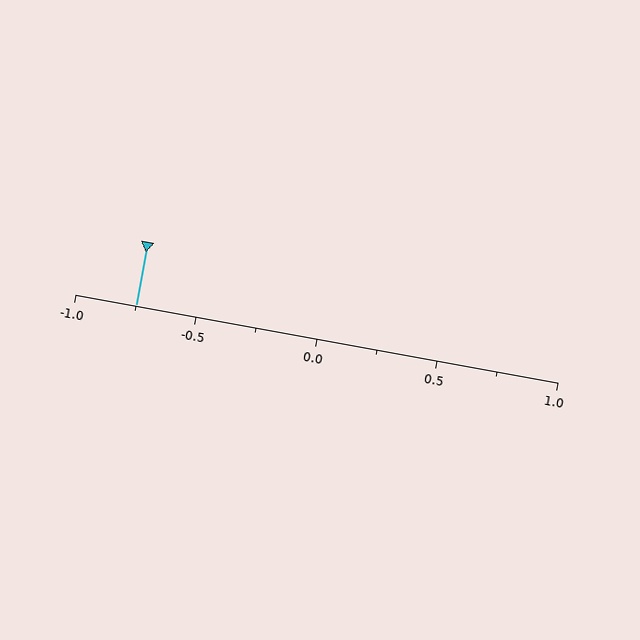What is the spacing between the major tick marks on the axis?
The major ticks are spaced 0.5 apart.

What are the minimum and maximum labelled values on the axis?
The axis runs from -1.0 to 1.0.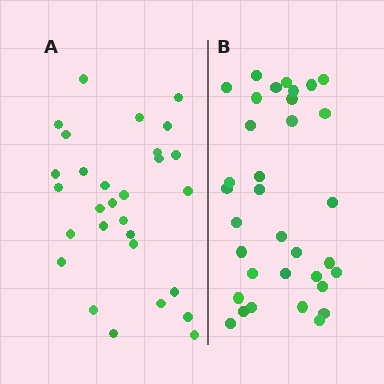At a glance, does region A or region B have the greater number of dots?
Region B (the right region) has more dots.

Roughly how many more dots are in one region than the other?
Region B has about 5 more dots than region A.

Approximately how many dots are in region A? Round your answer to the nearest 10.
About 30 dots. (The exact count is 29, which rounds to 30.)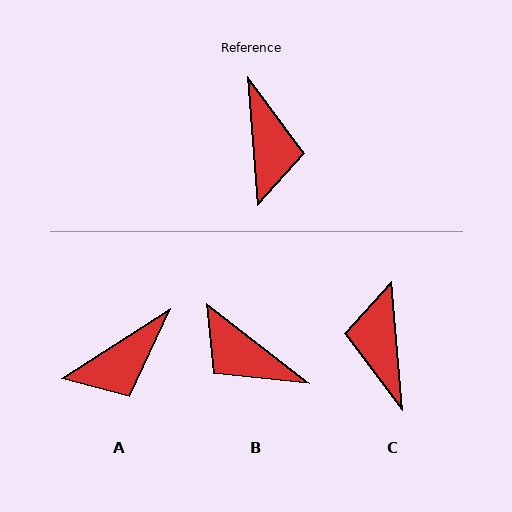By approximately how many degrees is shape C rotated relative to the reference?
Approximately 180 degrees counter-clockwise.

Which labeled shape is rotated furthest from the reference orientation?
C, about 180 degrees away.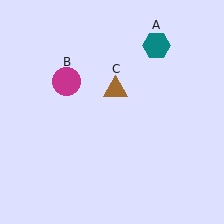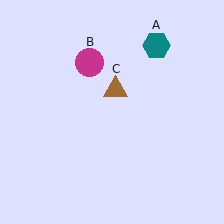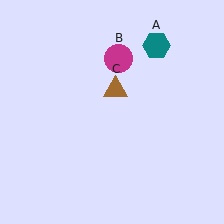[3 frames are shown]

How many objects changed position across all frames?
1 object changed position: magenta circle (object B).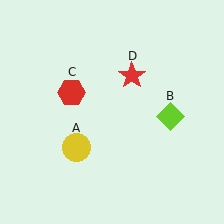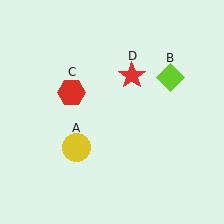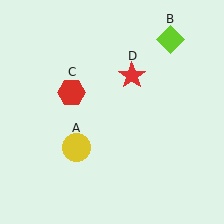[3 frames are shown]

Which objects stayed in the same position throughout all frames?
Yellow circle (object A) and red hexagon (object C) and red star (object D) remained stationary.